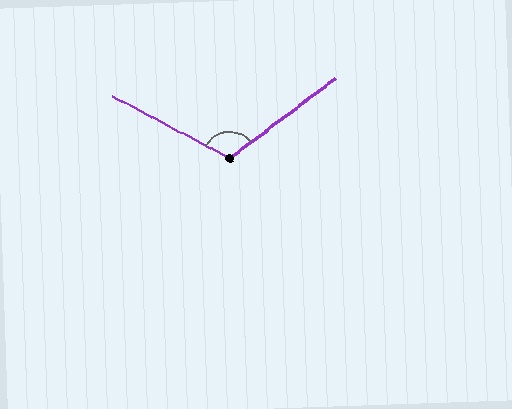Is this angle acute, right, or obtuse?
It is obtuse.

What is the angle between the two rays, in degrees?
Approximately 115 degrees.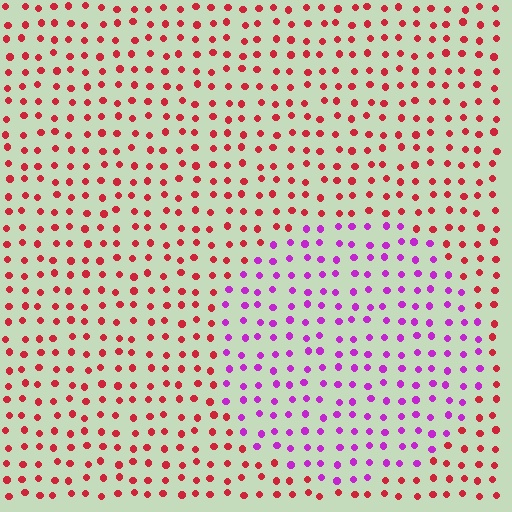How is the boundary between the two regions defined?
The boundary is defined purely by a slight shift in hue (about 57 degrees). Spacing, size, and orientation are identical on both sides.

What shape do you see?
I see a circle.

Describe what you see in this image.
The image is filled with small red elements in a uniform arrangement. A circle-shaped region is visible where the elements are tinted to a slightly different hue, forming a subtle color boundary.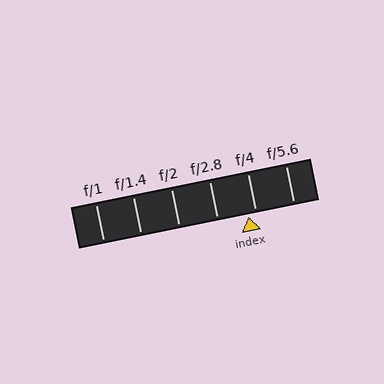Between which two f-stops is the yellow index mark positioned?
The index mark is between f/2.8 and f/4.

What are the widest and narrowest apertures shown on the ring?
The widest aperture shown is f/1 and the narrowest is f/5.6.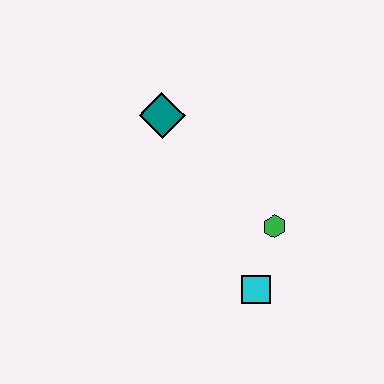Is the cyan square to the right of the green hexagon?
No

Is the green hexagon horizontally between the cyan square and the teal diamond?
No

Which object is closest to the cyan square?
The green hexagon is closest to the cyan square.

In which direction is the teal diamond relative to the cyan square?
The teal diamond is above the cyan square.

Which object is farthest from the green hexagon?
The teal diamond is farthest from the green hexagon.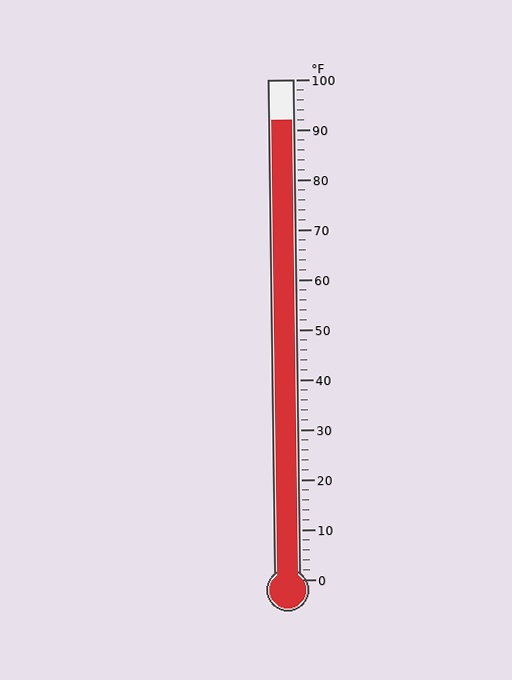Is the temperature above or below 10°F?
The temperature is above 10°F.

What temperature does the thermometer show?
The thermometer shows approximately 92°F.